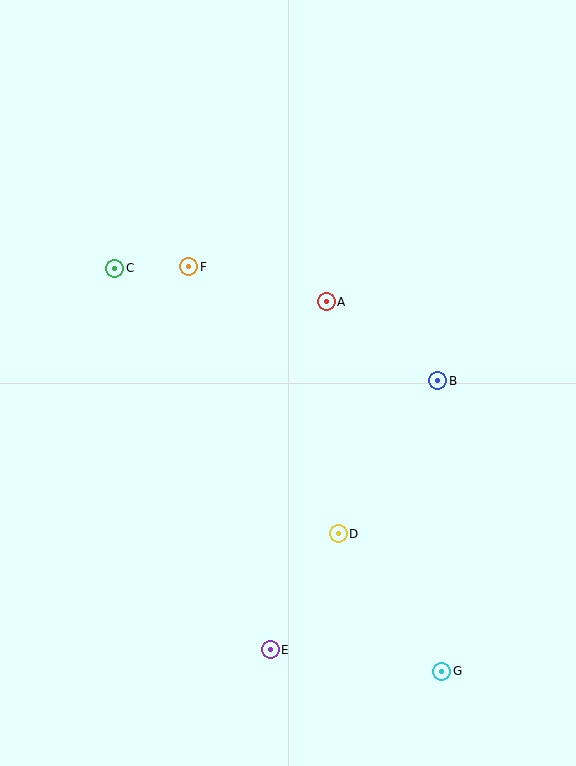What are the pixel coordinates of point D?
Point D is at (338, 534).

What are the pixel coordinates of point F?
Point F is at (189, 267).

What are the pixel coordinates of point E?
Point E is at (270, 650).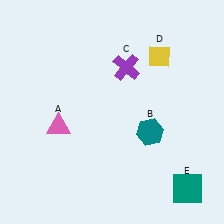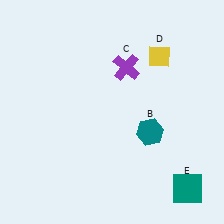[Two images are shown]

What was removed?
The pink triangle (A) was removed in Image 2.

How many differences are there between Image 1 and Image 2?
There is 1 difference between the two images.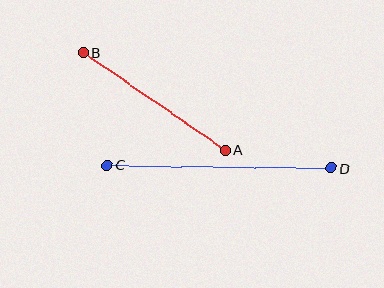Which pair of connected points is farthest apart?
Points C and D are farthest apart.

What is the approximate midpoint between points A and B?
The midpoint is at approximately (154, 101) pixels.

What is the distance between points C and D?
The distance is approximately 224 pixels.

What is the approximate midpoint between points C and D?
The midpoint is at approximately (219, 167) pixels.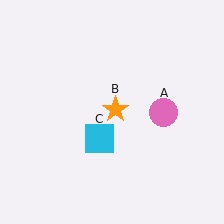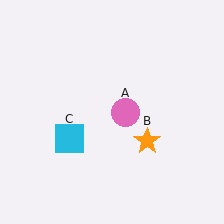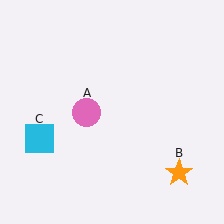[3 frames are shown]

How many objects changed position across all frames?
3 objects changed position: pink circle (object A), orange star (object B), cyan square (object C).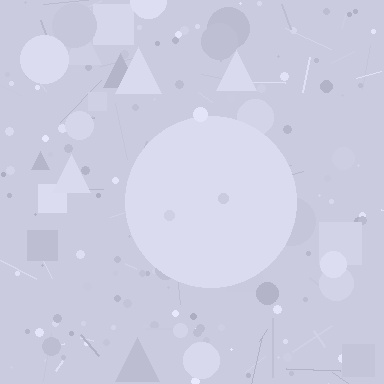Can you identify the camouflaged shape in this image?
The camouflaged shape is a circle.